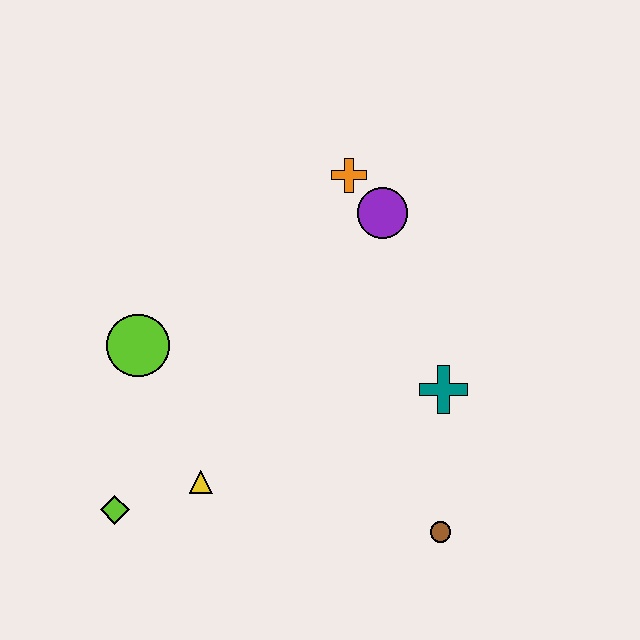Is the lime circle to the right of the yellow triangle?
No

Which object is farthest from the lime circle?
The brown circle is farthest from the lime circle.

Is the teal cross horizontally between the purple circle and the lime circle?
No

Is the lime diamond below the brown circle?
No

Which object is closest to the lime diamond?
The yellow triangle is closest to the lime diamond.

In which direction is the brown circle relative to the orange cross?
The brown circle is below the orange cross.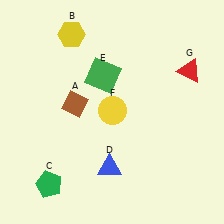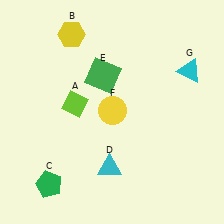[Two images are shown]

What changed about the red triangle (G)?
In Image 1, G is red. In Image 2, it changed to cyan.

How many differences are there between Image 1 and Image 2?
There are 3 differences between the two images.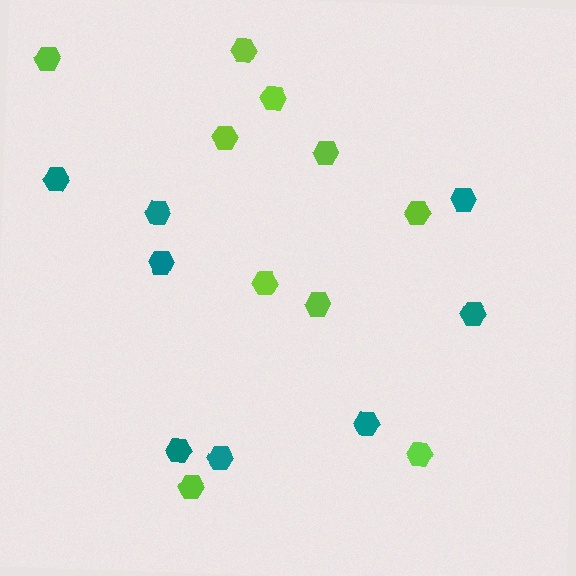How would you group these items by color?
There are 2 groups: one group of teal hexagons (8) and one group of lime hexagons (10).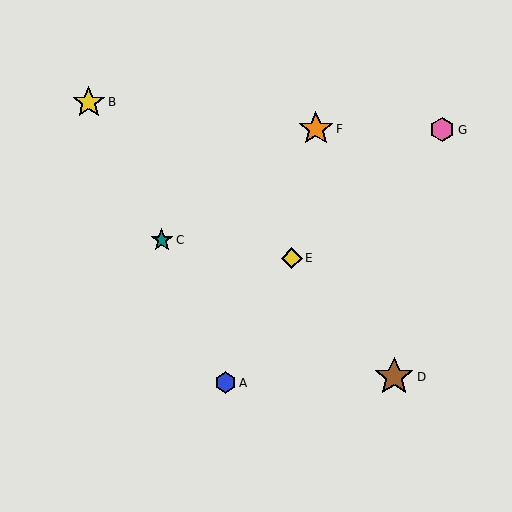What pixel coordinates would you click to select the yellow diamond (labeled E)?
Click at (292, 258) to select the yellow diamond E.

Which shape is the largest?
The brown star (labeled D) is the largest.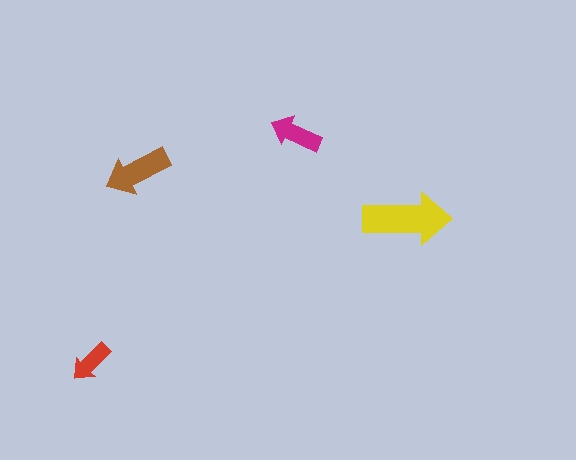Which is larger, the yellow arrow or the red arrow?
The yellow one.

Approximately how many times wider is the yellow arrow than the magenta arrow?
About 1.5 times wider.